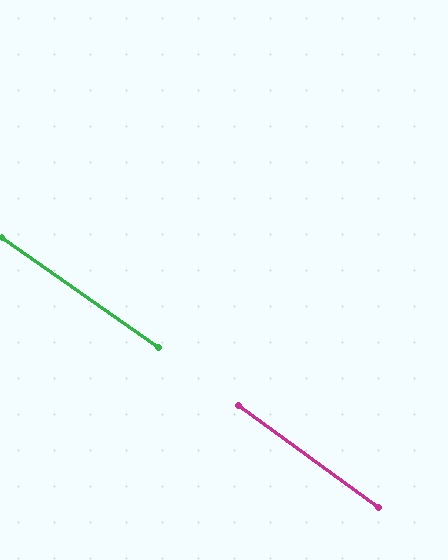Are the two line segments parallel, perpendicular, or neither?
Parallel — their directions differ by only 0.8°.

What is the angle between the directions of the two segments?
Approximately 1 degree.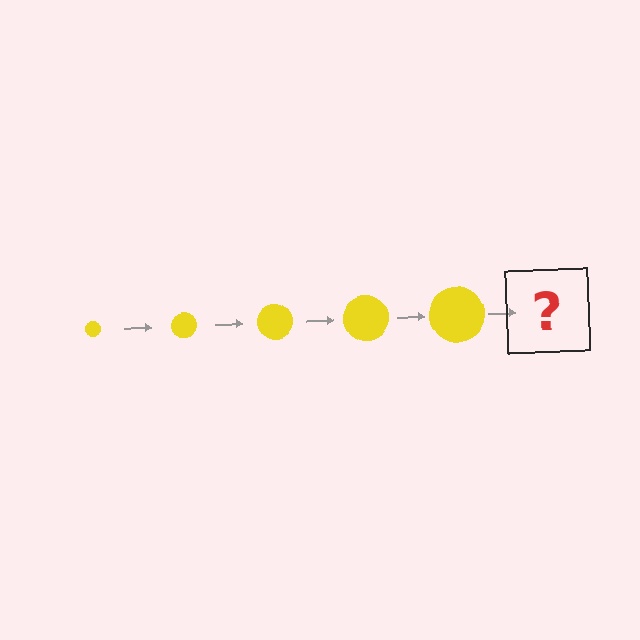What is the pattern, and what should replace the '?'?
The pattern is that the circle gets progressively larger each step. The '?' should be a yellow circle, larger than the previous one.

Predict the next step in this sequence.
The next step is a yellow circle, larger than the previous one.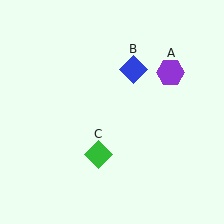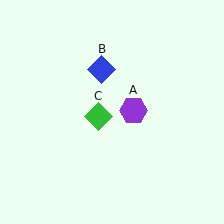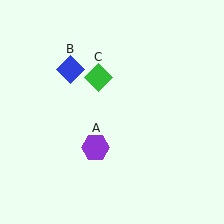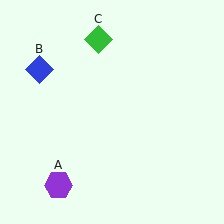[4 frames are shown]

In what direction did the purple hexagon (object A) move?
The purple hexagon (object A) moved down and to the left.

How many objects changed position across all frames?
3 objects changed position: purple hexagon (object A), blue diamond (object B), green diamond (object C).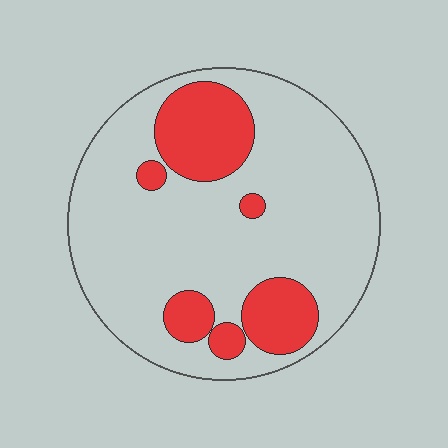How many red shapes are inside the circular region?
6.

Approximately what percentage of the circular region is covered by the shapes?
Approximately 20%.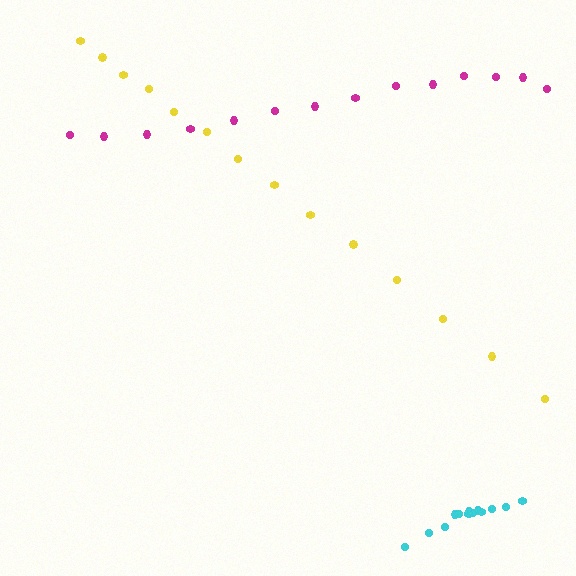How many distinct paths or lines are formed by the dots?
There are 3 distinct paths.